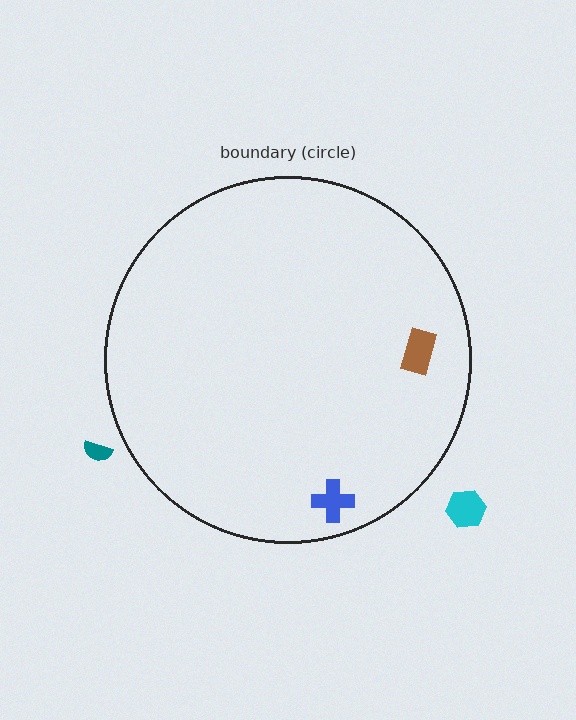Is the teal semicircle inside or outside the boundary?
Outside.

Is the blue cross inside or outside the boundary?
Inside.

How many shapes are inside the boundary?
2 inside, 2 outside.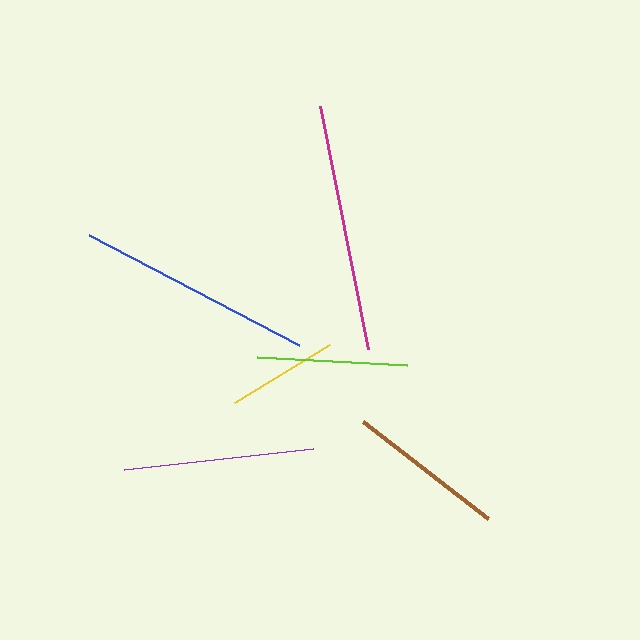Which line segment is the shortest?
The yellow line is the shortest at approximately 111 pixels.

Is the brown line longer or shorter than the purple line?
The purple line is longer than the brown line.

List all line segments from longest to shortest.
From longest to shortest: magenta, blue, purple, brown, lime, yellow.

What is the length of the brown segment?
The brown segment is approximately 157 pixels long.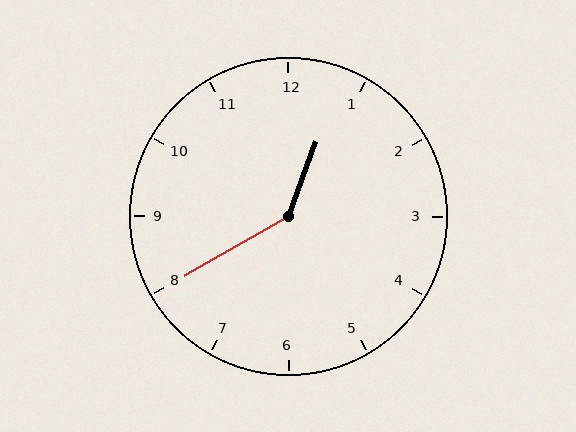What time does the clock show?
12:40.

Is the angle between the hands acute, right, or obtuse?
It is obtuse.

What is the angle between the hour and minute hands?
Approximately 140 degrees.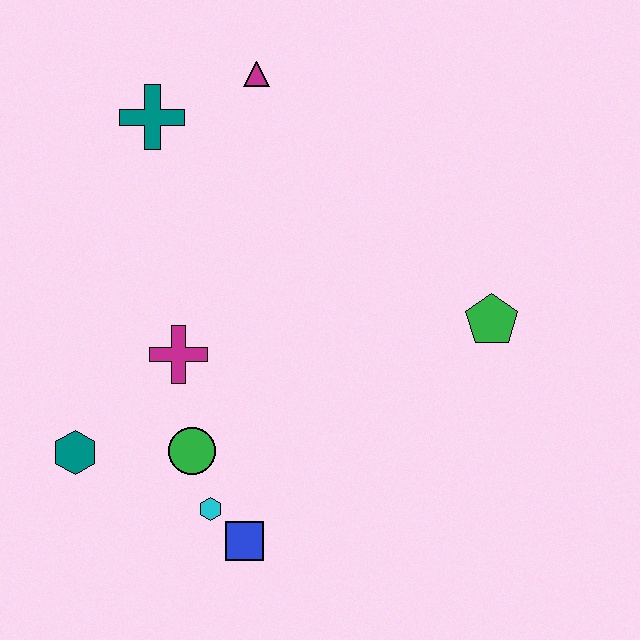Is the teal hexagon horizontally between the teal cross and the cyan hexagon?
No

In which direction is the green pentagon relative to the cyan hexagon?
The green pentagon is to the right of the cyan hexagon.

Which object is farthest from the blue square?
The magenta triangle is farthest from the blue square.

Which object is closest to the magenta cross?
The green circle is closest to the magenta cross.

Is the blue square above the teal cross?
No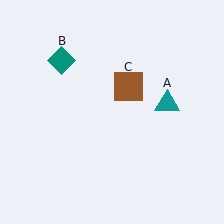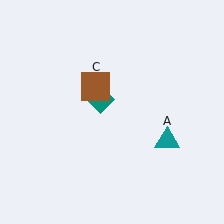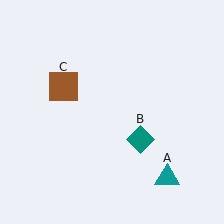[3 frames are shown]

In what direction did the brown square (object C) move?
The brown square (object C) moved left.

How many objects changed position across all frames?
3 objects changed position: teal triangle (object A), teal diamond (object B), brown square (object C).